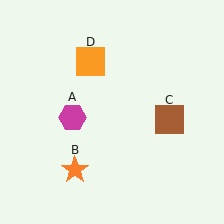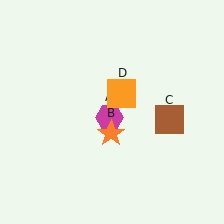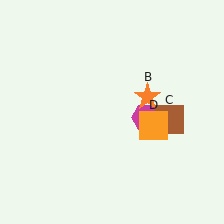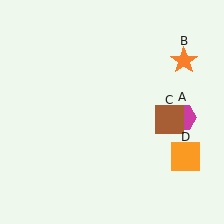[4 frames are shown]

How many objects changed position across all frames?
3 objects changed position: magenta hexagon (object A), orange star (object B), orange square (object D).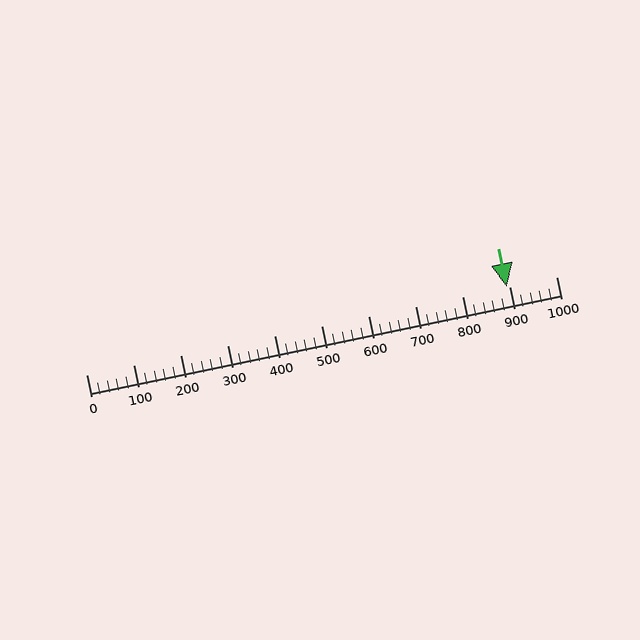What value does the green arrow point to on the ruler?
The green arrow points to approximately 895.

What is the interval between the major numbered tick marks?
The major tick marks are spaced 100 units apart.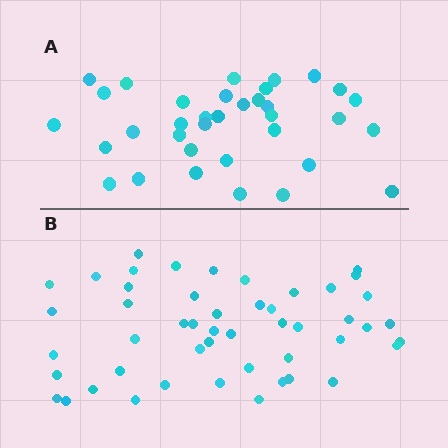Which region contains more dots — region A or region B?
Region B (the bottom region) has more dots.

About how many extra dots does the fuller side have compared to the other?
Region B has approximately 15 more dots than region A.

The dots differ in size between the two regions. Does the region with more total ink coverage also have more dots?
No. Region A has more total ink coverage because its dots are larger, but region B actually contains more individual dots. Total area can be misleading — the number of items is what matters here.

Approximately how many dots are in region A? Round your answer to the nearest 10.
About 40 dots. (The exact count is 35, which rounds to 40.)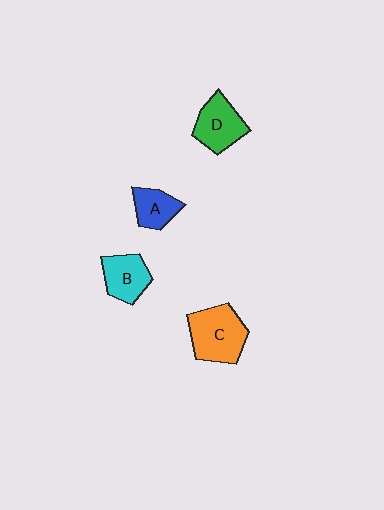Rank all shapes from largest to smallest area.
From largest to smallest: C (orange), D (green), B (cyan), A (blue).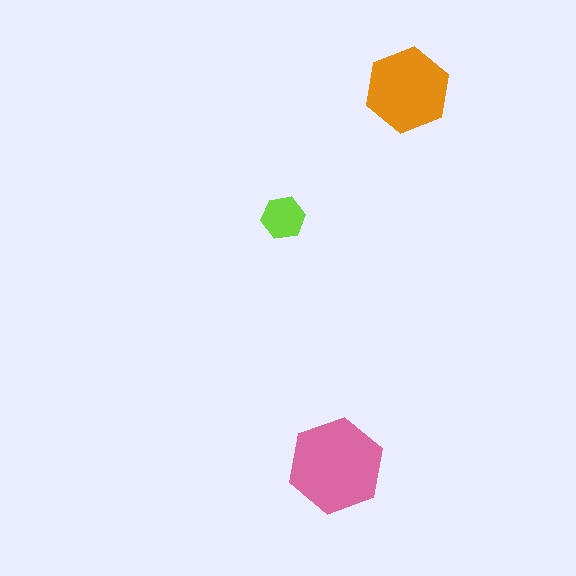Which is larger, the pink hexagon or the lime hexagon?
The pink one.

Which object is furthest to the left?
The lime hexagon is leftmost.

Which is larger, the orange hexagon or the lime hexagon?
The orange one.